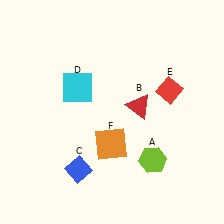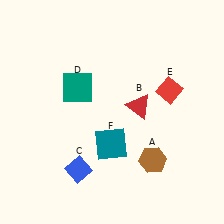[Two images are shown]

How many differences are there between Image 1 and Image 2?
There are 3 differences between the two images.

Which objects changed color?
A changed from lime to brown. D changed from cyan to teal. F changed from orange to teal.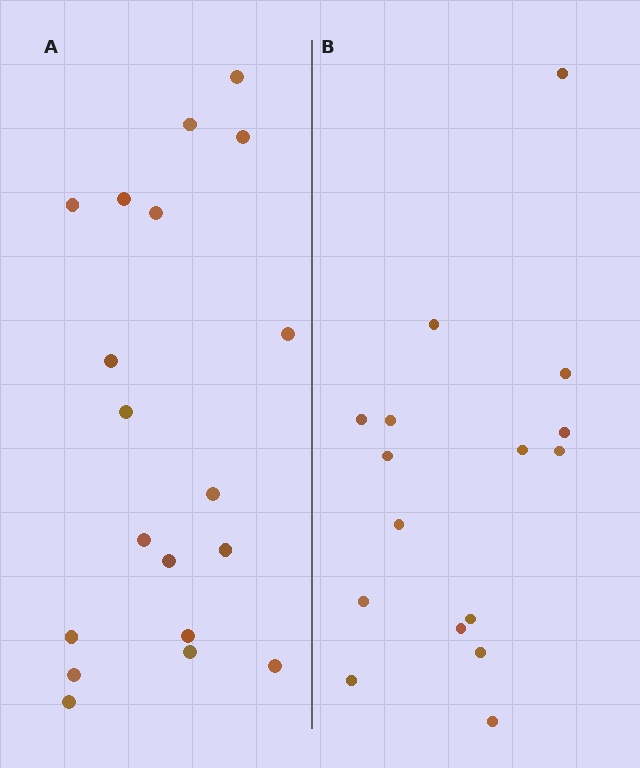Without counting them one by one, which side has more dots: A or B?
Region A (the left region) has more dots.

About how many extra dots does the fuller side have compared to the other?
Region A has just a few more — roughly 2 or 3 more dots than region B.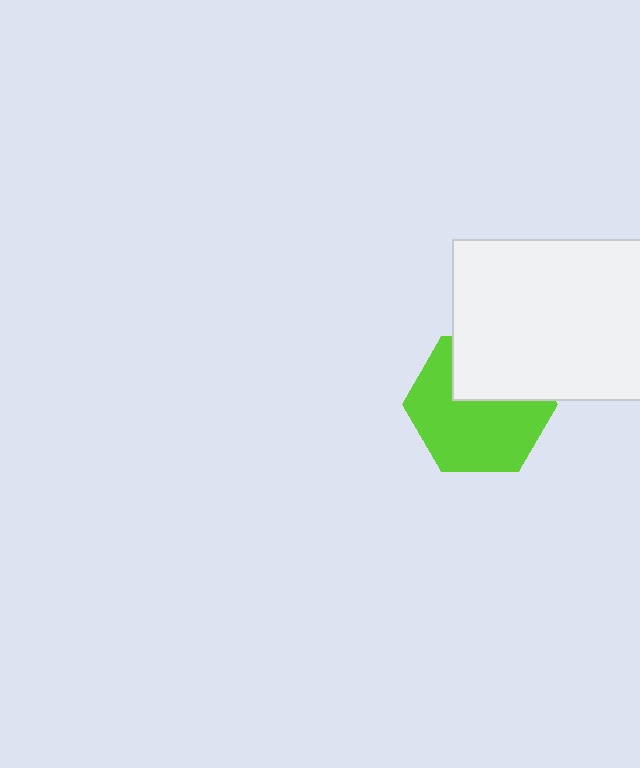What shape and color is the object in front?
The object in front is a white rectangle.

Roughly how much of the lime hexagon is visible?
About half of it is visible (roughly 64%).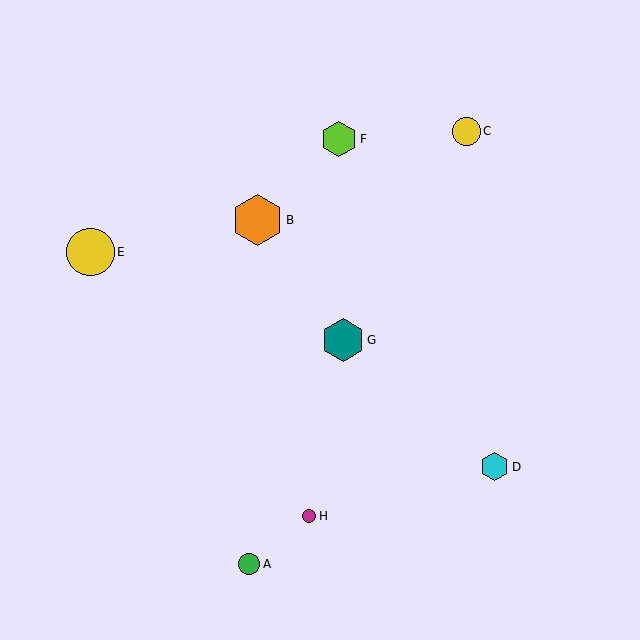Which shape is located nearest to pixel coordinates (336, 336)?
The teal hexagon (labeled G) at (343, 340) is nearest to that location.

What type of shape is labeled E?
Shape E is a yellow circle.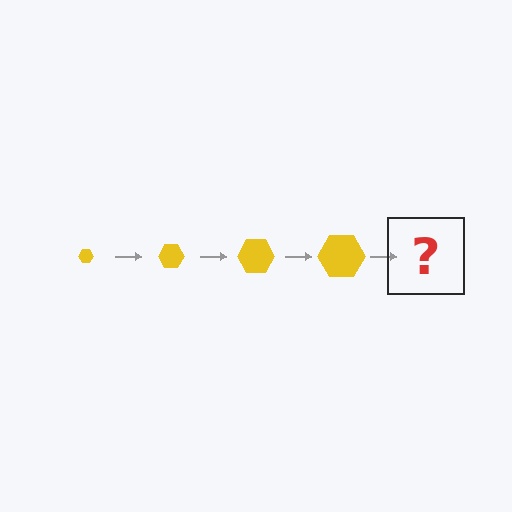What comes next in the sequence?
The next element should be a yellow hexagon, larger than the previous one.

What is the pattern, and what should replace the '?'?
The pattern is that the hexagon gets progressively larger each step. The '?' should be a yellow hexagon, larger than the previous one.